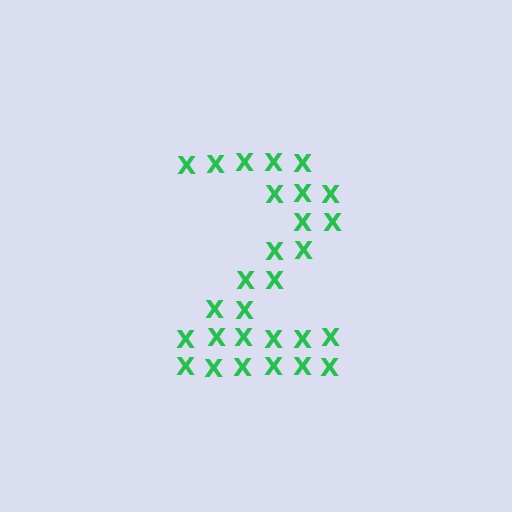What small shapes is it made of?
It is made of small letter X's.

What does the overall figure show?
The overall figure shows the digit 2.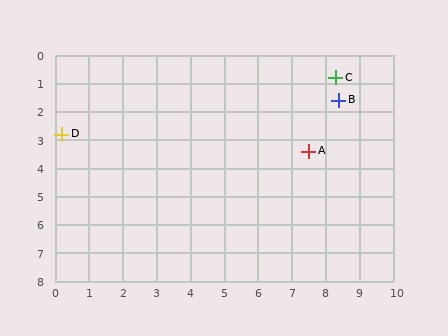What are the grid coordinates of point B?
Point B is at approximately (8.4, 1.6).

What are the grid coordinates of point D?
Point D is at approximately (0.2, 2.8).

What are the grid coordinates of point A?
Point A is at approximately (7.5, 3.4).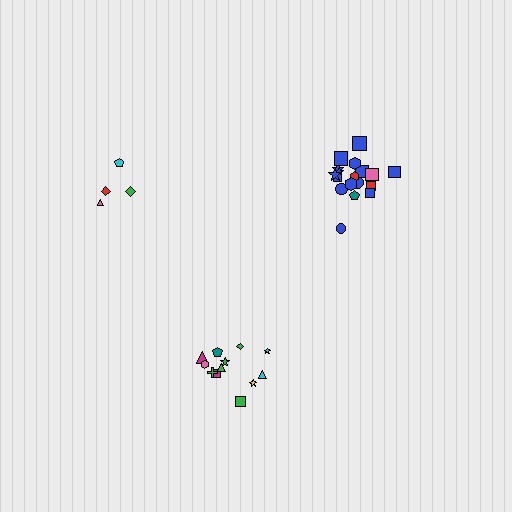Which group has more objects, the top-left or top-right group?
The top-right group.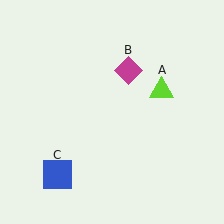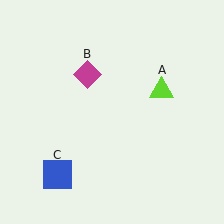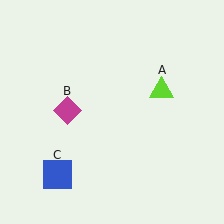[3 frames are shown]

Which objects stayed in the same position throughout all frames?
Lime triangle (object A) and blue square (object C) remained stationary.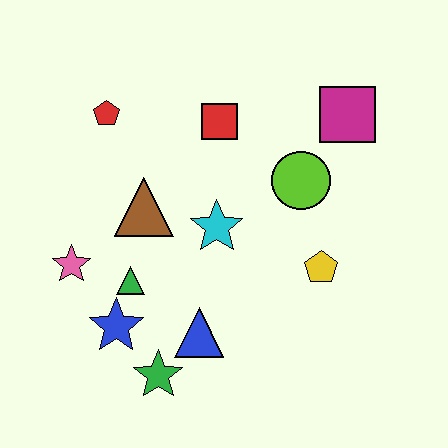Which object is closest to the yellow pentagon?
The lime circle is closest to the yellow pentagon.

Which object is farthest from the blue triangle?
The magenta square is farthest from the blue triangle.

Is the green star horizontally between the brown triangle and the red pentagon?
No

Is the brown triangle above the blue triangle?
Yes